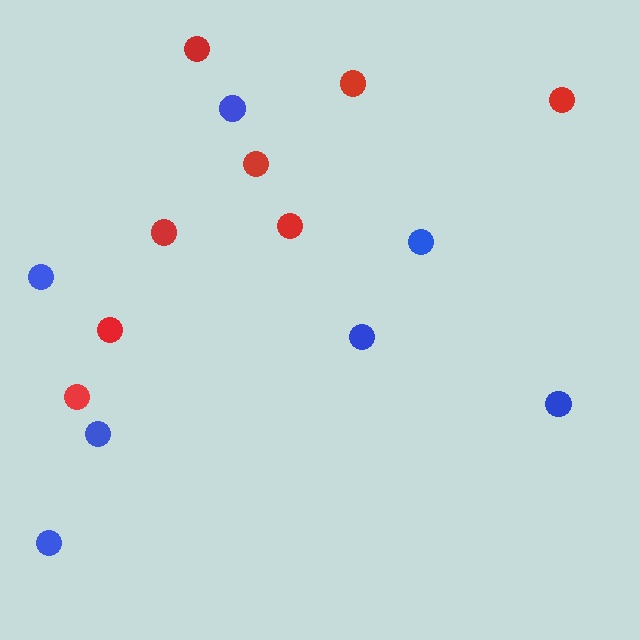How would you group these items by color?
There are 2 groups: one group of blue circles (7) and one group of red circles (8).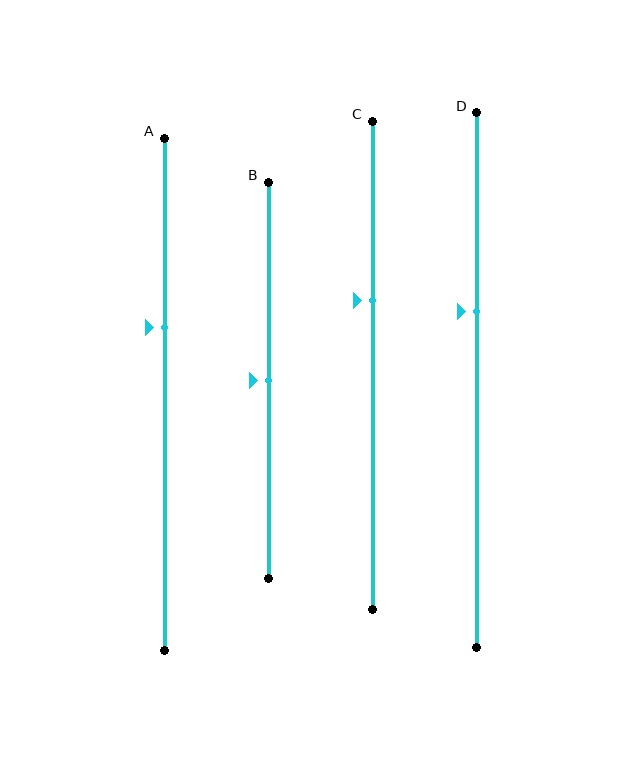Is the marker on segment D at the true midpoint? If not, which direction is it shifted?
No, the marker on segment D is shifted upward by about 13% of the segment length.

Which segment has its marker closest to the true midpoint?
Segment B has its marker closest to the true midpoint.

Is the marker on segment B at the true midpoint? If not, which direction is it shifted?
Yes, the marker on segment B is at the true midpoint.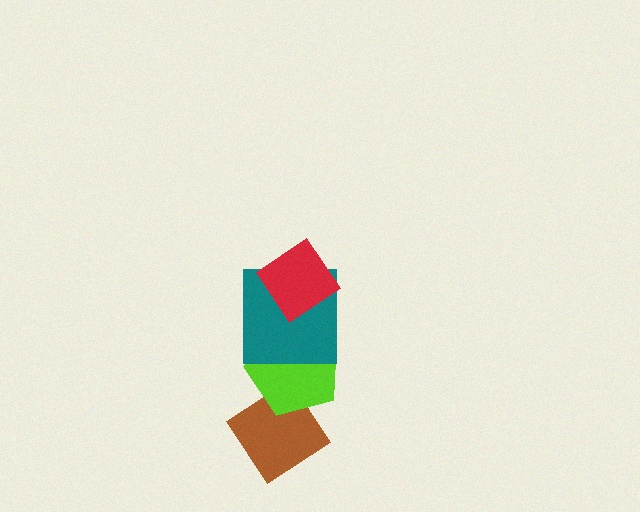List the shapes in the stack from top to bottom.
From top to bottom: the red diamond, the teal square, the lime pentagon, the brown diamond.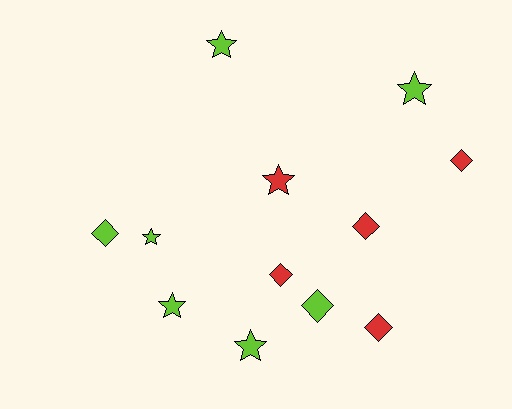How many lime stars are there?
There are 5 lime stars.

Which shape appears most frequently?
Star, with 6 objects.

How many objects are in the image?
There are 12 objects.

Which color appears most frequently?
Lime, with 7 objects.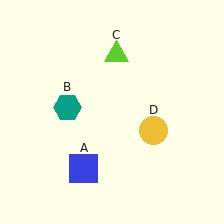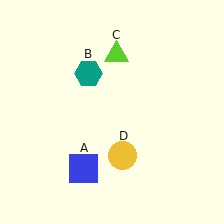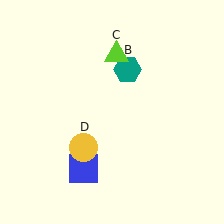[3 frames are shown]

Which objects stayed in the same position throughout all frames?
Blue square (object A) and lime triangle (object C) remained stationary.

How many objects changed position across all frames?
2 objects changed position: teal hexagon (object B), yellow circle (object D).